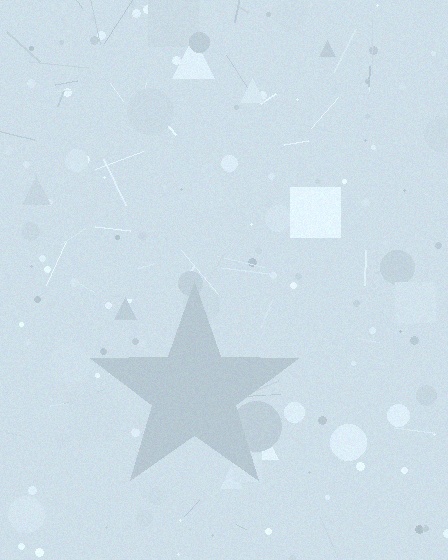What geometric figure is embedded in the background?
A star is embedded in the background.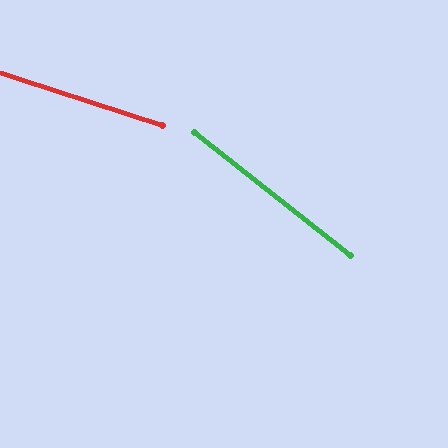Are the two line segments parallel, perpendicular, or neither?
Neither parallel nor perpendicular — they differ by about 20°.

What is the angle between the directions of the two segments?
Approximately 20 degrees.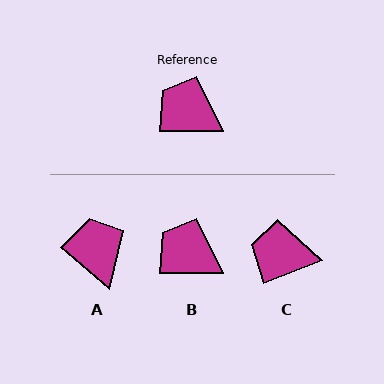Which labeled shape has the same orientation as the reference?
B.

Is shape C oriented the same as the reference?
No, it is off by about 21 degrees.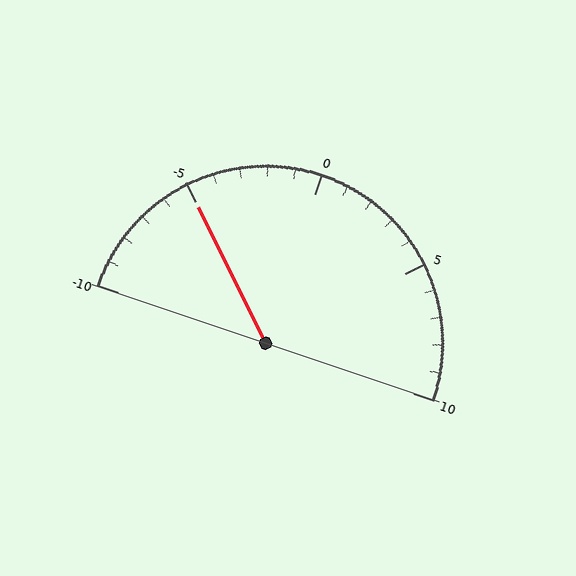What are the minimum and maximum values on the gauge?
The gauge ranges from -10 to 10.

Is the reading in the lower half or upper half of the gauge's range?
The reading is in the lower half of the range (-10 to 10).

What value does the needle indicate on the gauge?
The needle indicates approximately -5.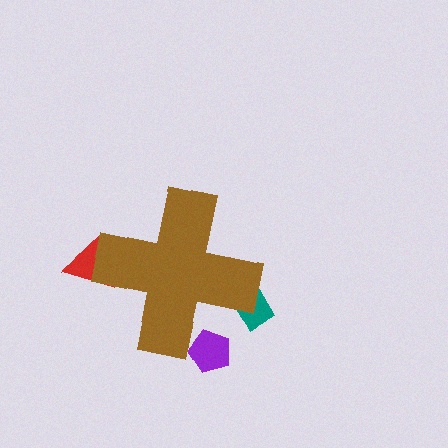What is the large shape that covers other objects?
A brown cross.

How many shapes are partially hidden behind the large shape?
3 shapes are partially hidden.